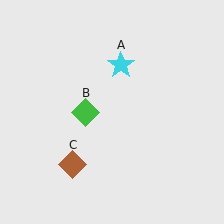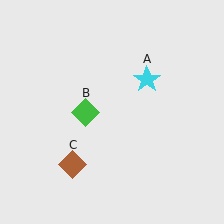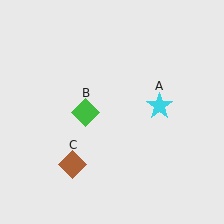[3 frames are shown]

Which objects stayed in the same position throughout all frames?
Green diamond (object B) and brown diamond (object C) remained stationary.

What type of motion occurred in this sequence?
The cyan star (object A) rotated clockwise around the center of the scene.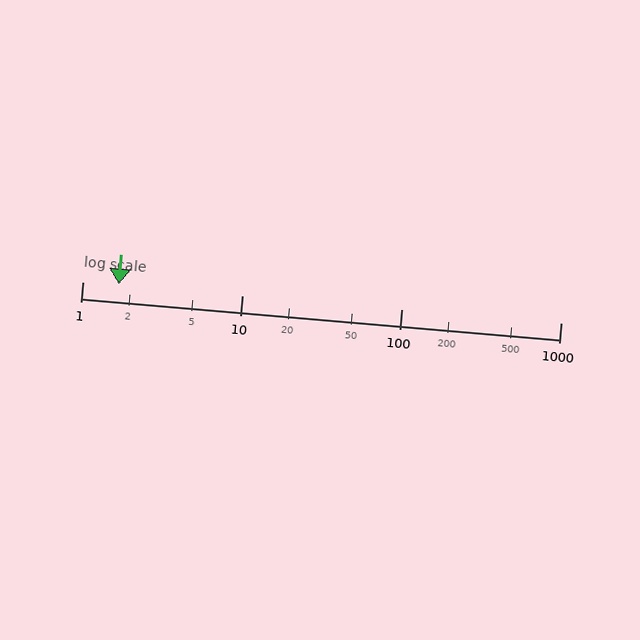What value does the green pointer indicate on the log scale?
The pointer indicates approximately 1.7.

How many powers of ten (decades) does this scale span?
The scale spans 3 decades, from 1 to 1000.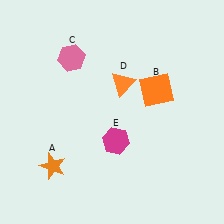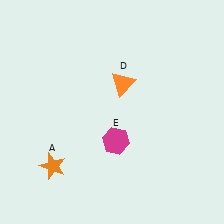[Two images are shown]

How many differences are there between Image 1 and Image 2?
There are 2 differences between the two images.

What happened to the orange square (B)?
The orange square (B) was removed in Image 2. It was in the top-right area of Image 1.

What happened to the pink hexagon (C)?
The pink hexagon (C) was removed in Image 2. It was in the top-left area of Image 1.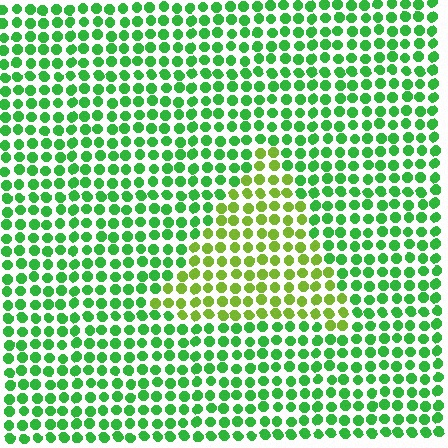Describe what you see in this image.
The image is filled with small green elements in a uniform arrangement. A triangle-shaped region is visible where the elements are tinted to a slightly different hue, forming a subtle color boundary.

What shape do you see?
I see a triangle.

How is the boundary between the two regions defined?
The boundary is defined purely by a slight shift in hue (about 37 degrees). Spacing, size, and orientation are identical on both sides.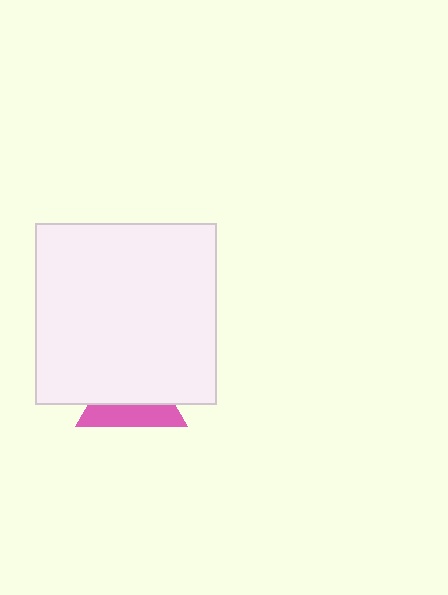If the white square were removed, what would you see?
You would see the complete pink triangle.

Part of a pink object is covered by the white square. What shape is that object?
It is a triangle.